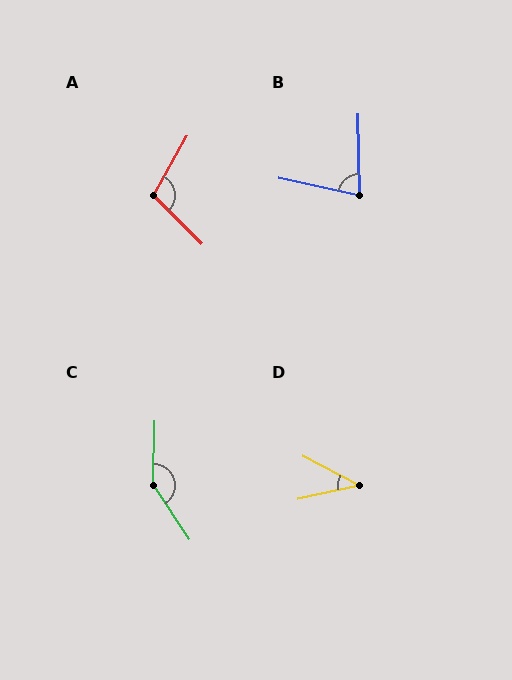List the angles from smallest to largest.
D (40°), B (77°), A (106°), C (145°).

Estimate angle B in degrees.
Approximately 77 degrees.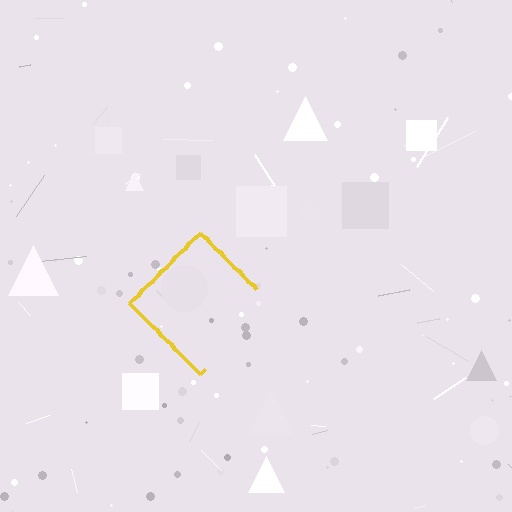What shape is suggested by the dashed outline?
The dashed outline suggests a diamond.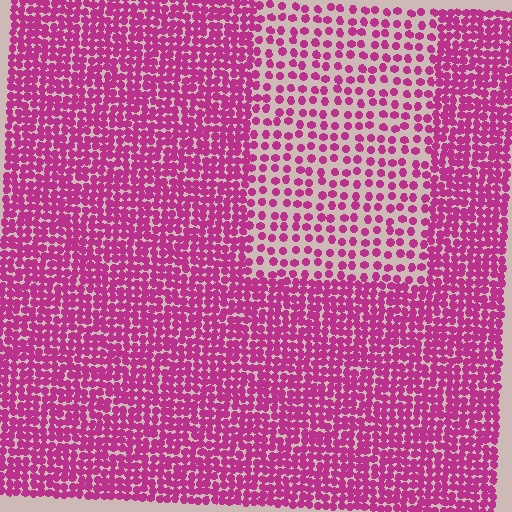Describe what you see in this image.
The image contains small magenta elements arranged at two different densities. A rectangle-shaped region is visible where the elements are less densely packed than the surrounding area.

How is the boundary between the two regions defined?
The boundary is defined by a change in element density (approximately 2.1x ratio). All elements are the same color, size, and shape.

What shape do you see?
I see a rectangle.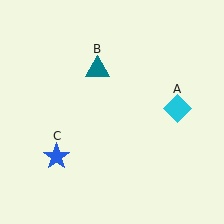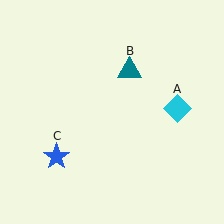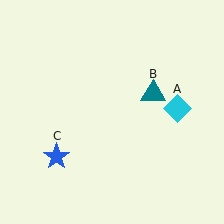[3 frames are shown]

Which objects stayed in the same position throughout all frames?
Cyan diamond (object A) and blue star (object C) remained stationary.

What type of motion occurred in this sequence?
The teal triangle (object B) rotated clockwise around the center of the scene.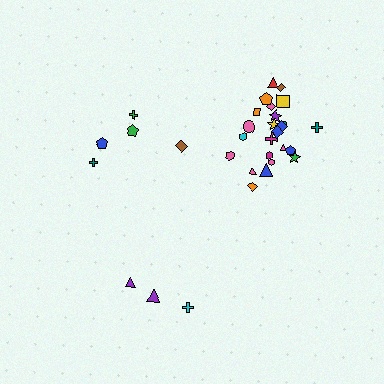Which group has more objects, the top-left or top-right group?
The top-right group.